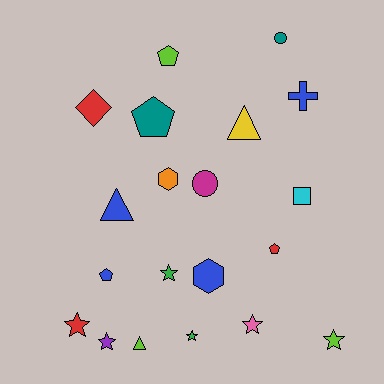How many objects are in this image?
There are 20 objects.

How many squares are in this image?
There is 1 square.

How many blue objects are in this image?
There are 4 blue objects.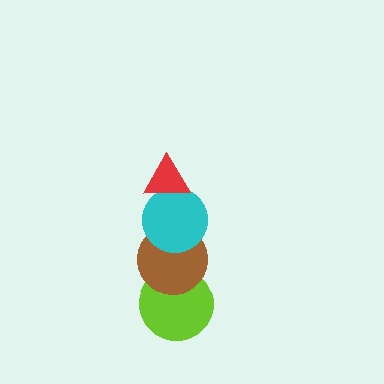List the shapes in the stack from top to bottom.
From top to bottom: the red triangle, the cyan circle, the brown circle, the lime circle.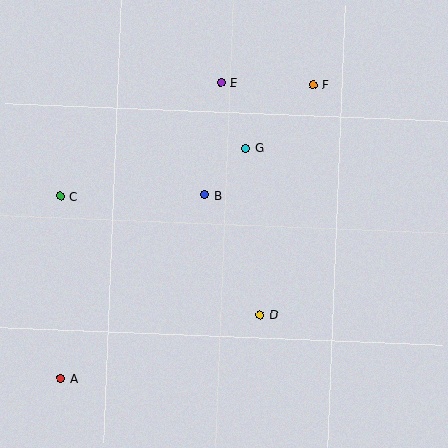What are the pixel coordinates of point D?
Point D is at (260, 315).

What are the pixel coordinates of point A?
Point A is at (60, 378).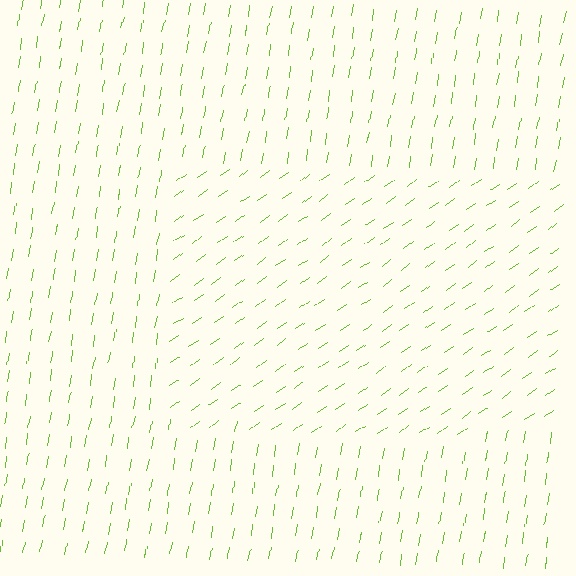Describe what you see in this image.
The image is filled with small lime line segments. A rectangle region in the image has lines oriented differently from the surrounding lines, creating a visible texture boundary.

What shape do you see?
I see a rectangle.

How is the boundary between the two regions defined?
The boundary is defined purely by a change in line orientation (approximately 45 degrees difference). All lines are the same color and thickness.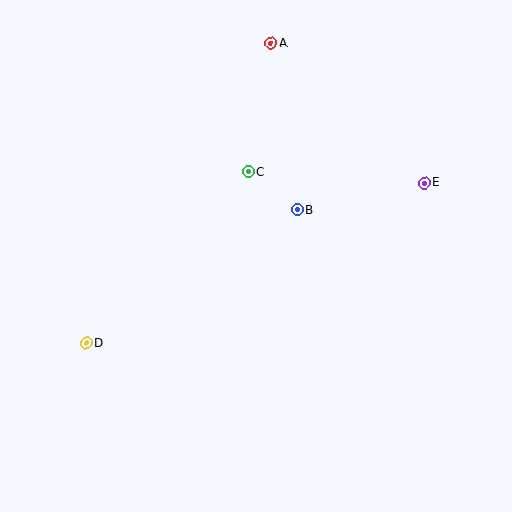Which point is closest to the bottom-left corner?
Point D is closest to the bottom-left corner.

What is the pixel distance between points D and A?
The distance between D and A is 352 pixels.